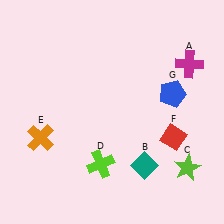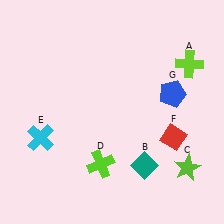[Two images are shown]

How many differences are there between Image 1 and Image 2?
There are 2 differences between the two images.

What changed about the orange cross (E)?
In Image 1, E is orange. In Image 2, it changed to cyan.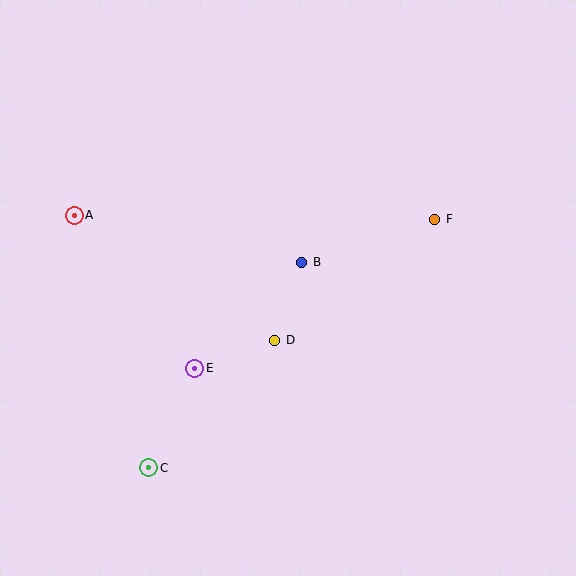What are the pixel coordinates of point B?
Point B is at (302, 262).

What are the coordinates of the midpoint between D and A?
The midpoint between D and A is at (174, 278).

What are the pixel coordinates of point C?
Point C is at (149, 468).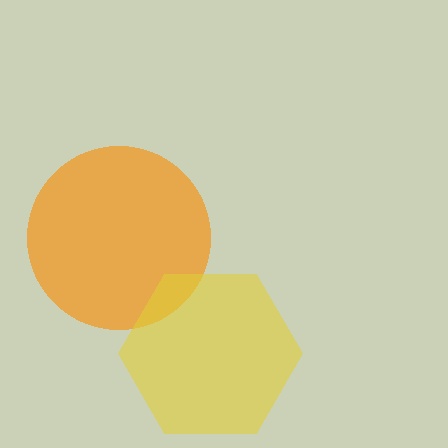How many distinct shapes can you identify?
There are 2 distinct shapes: an orange circle, a yellow hexagon.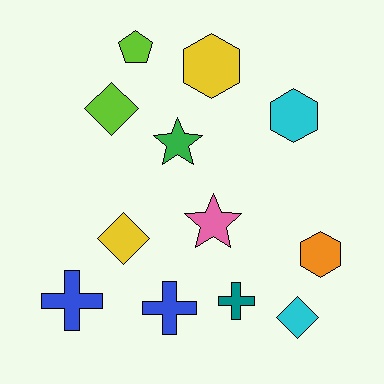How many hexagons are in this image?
There are 3 hexagons.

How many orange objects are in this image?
There is 1 orange object.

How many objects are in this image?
There are 12 objects.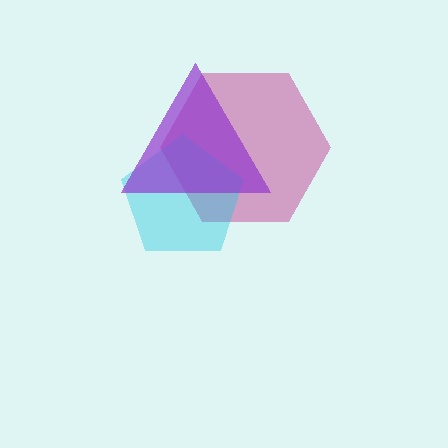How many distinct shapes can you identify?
There are 3 distinct shapes: a magenta hexagon, a cyan pentagon, a purple triangle.